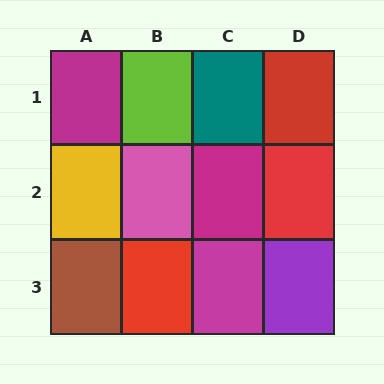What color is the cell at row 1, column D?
Red.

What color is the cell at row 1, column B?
Lime.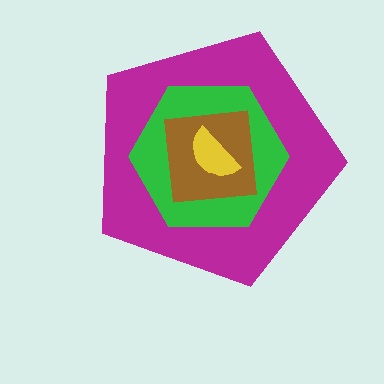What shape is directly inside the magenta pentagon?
The green hexagon.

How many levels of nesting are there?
4.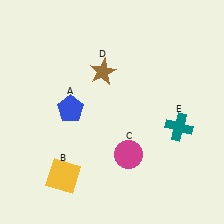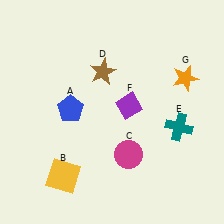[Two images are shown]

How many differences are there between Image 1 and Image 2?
There are 2 differences between the two images.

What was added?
A purple diamond (F), an orange star (G) were added in Image 2.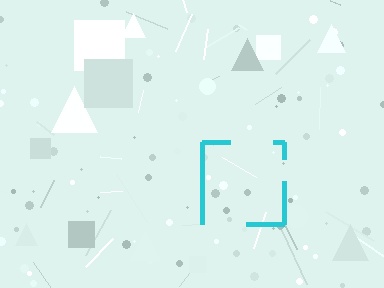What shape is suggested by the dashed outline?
The dashed outline suggests a square.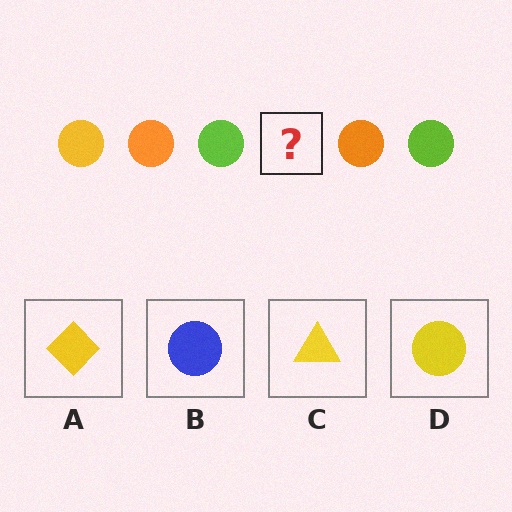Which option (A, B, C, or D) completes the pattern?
D.